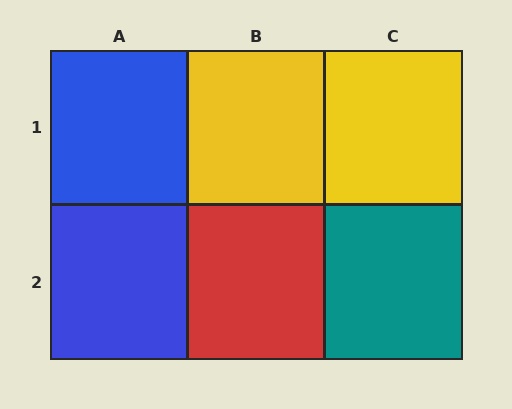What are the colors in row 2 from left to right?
Blue, red, teal.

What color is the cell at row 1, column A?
Blue.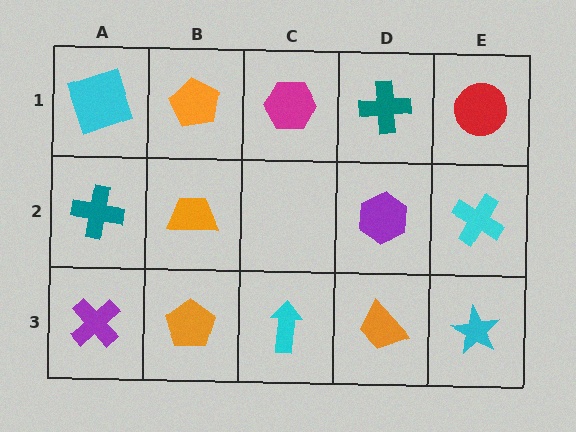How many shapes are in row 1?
5 shapes.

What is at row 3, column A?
A purple cross.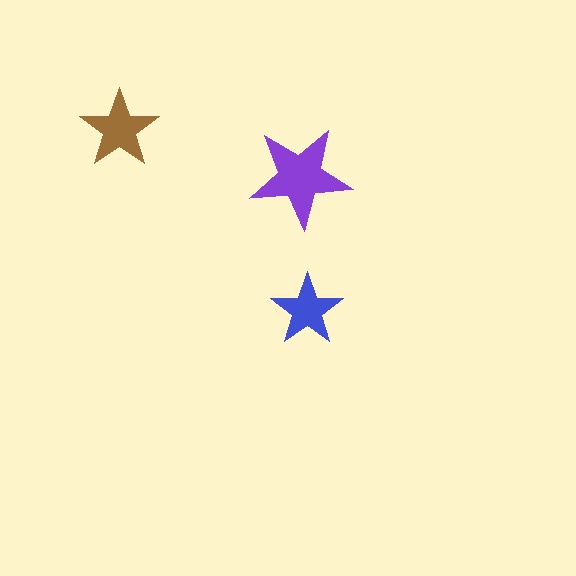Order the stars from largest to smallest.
the purple one, the brown one, the blue one.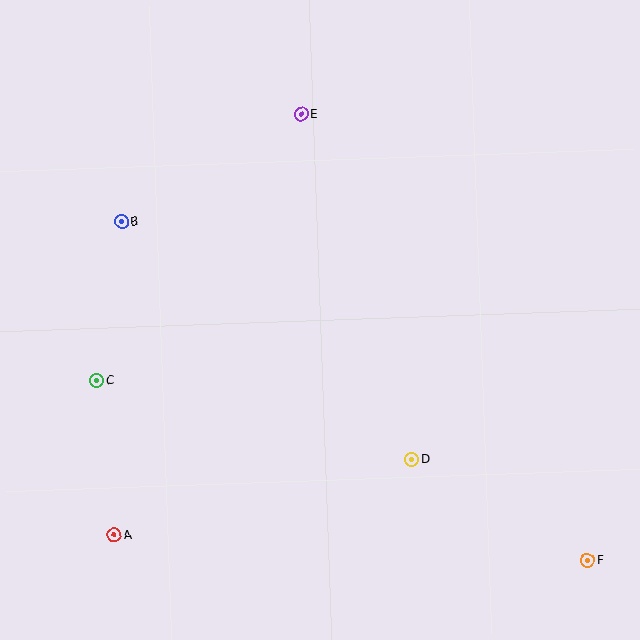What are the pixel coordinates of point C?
Point C is at (97, 381).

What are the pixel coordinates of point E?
Point E is at (301, 114).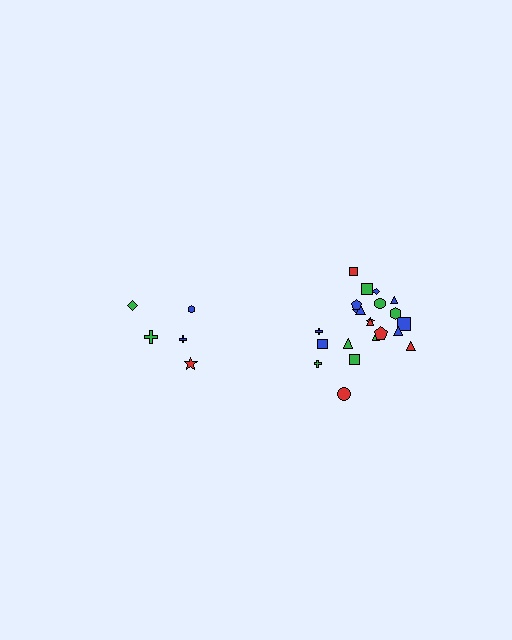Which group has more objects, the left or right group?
The right group.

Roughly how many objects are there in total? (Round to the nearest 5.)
Roughly 25 objects in total.